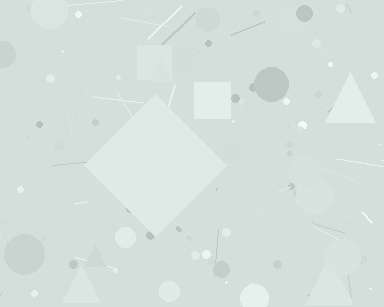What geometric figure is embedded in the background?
A diamond is embedded in the background.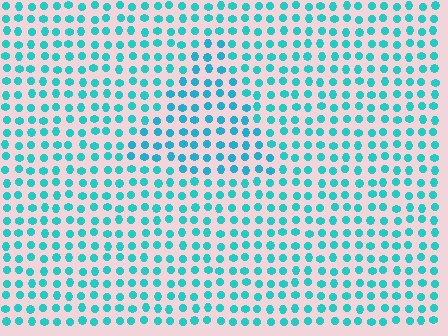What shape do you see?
I see a triangle.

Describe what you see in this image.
The image is filled with small cyan elements in a uniform arrangement. A triangle-shaped region is visible where the elements are tinted to a slightly different hue, forming a subtle color boundary.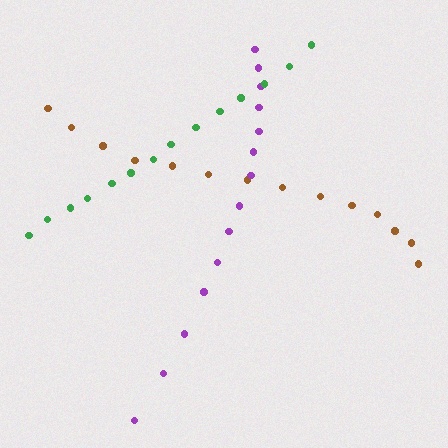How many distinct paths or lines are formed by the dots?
There are 3 distinct paths.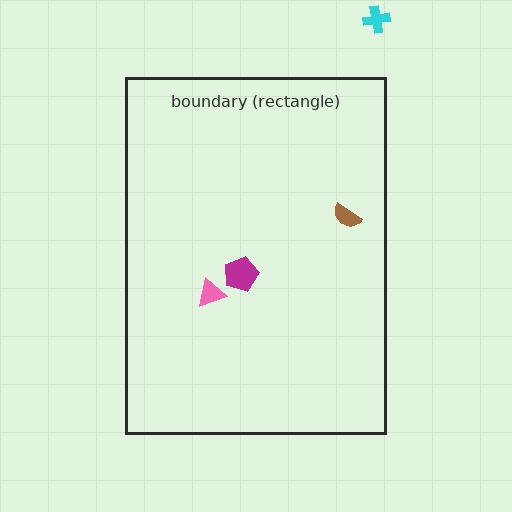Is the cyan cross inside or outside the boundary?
Outside.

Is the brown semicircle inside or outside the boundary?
Inside.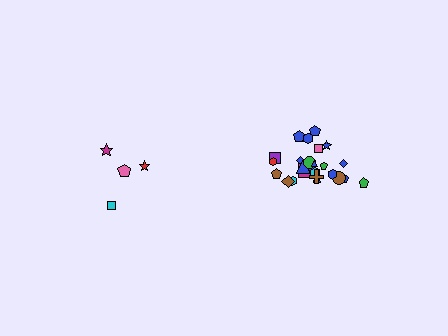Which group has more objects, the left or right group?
The right group.